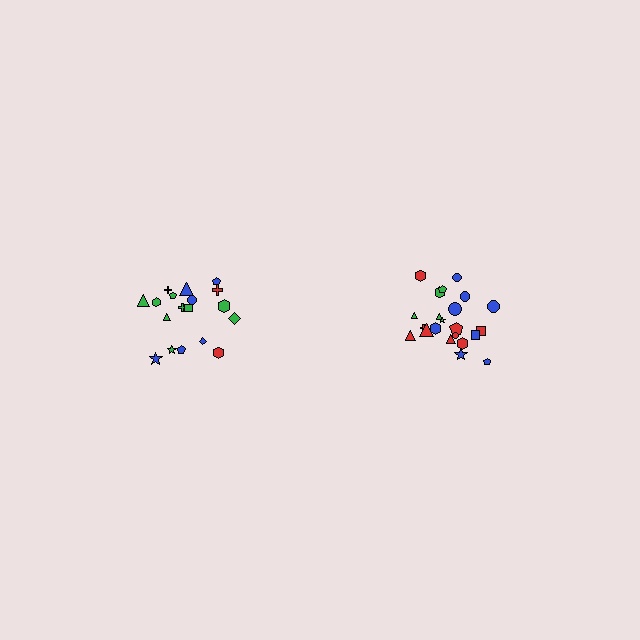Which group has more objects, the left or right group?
The right group.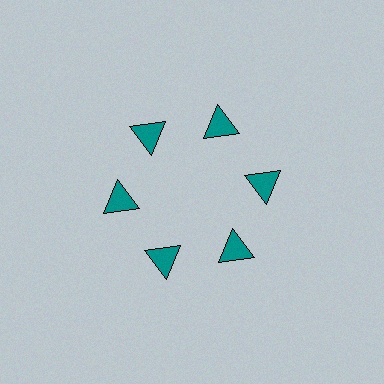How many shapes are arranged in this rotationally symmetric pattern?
There are 6 shapes, arranged in 6 groups of 1.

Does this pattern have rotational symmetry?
Yes, this pattern has 6-fold rotational symmetry. It looks the same after rotating 60 degrees around the center.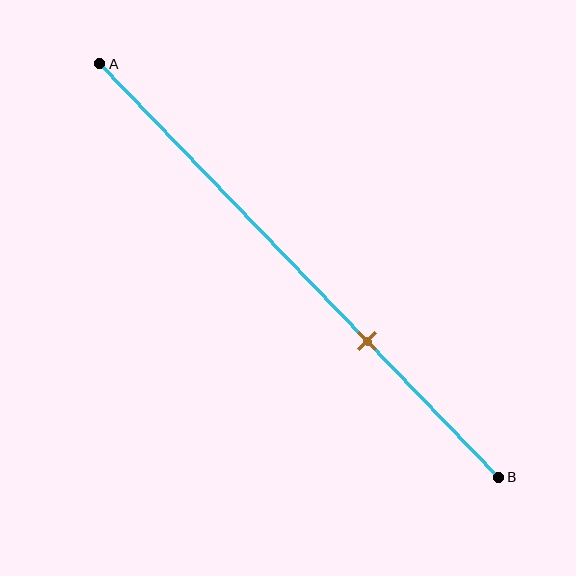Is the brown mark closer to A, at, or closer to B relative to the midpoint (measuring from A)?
The brown mark is closer to point B than the midpoint of segment AB.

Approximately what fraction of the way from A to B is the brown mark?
The brown mark is approximately 65% of the way from A to B.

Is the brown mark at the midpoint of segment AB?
No, the mark is at about 65% from A, not at the 50% midpoint.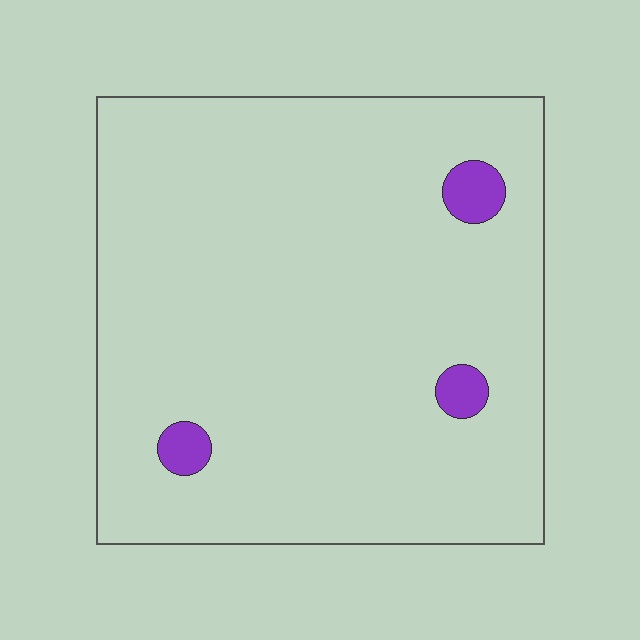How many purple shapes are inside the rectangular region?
3.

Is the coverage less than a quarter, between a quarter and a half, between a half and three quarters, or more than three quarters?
Less than a quarter.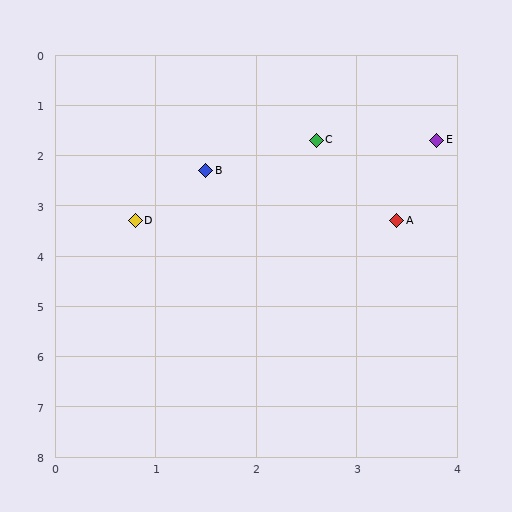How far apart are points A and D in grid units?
Points A and D are about 2.6 grid units apart.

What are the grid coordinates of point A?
Point A is at approximately (3.4, 3.3).